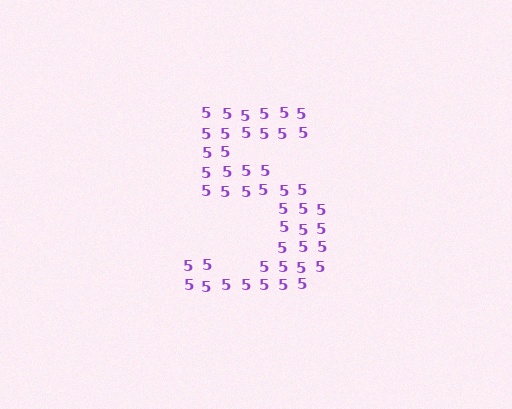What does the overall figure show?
The overall figure shows the digit 5.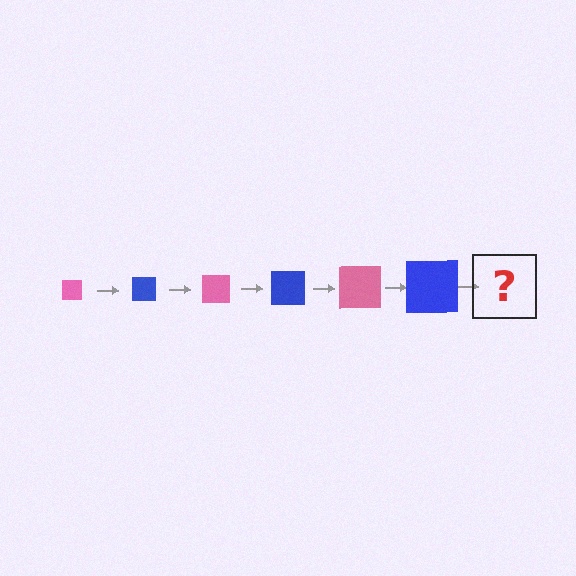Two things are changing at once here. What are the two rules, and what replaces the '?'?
The two rules are that the square grows larger each step and the color cycles through pink and blue. The '?' should be a pink square, larger than the previous one.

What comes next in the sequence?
The next element should be a pink square, larger than the previous one.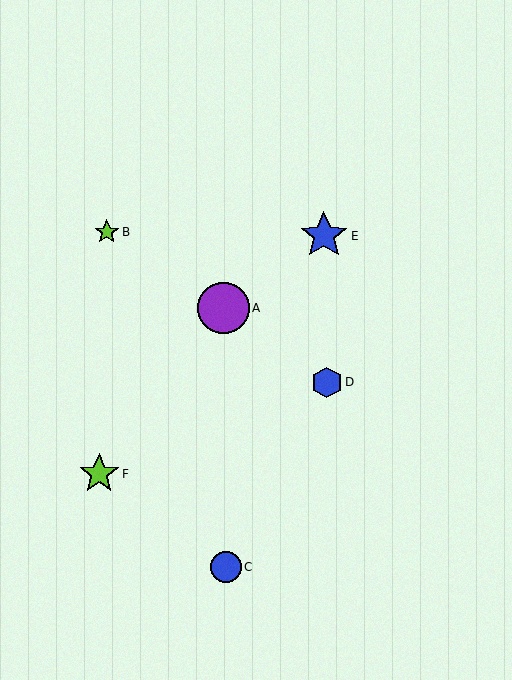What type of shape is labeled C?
Shape C is a blue circle.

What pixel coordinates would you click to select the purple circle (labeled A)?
Click at (223, 308) to select the purple circle A.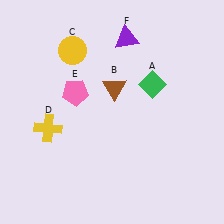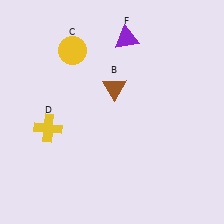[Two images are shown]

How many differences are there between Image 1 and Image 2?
There are 2 differences between the two images.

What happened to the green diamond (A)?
The green diamond (A) was removed in Image 2. It was in the top-right area of Image 1.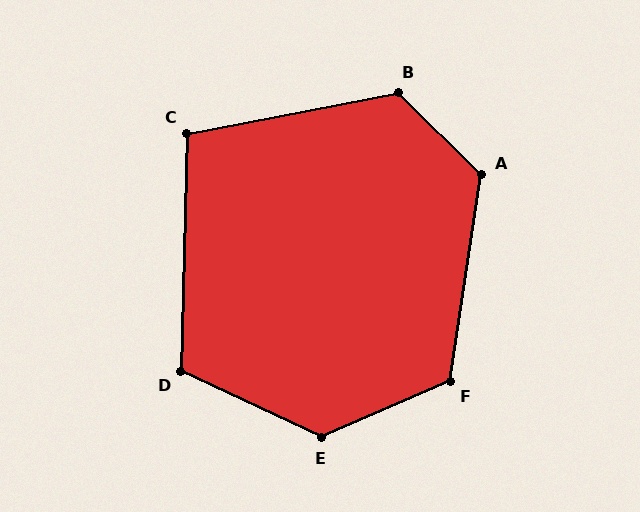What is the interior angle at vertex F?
Approximately 122 degrees (obtuse).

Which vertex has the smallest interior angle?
C, at approximately 102 degrees.